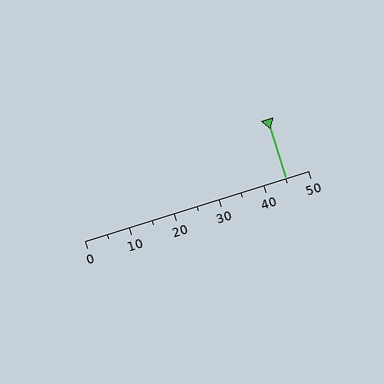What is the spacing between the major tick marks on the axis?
The major ticks are spaced 10 apart.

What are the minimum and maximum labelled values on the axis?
The axis runs from 0 to 50.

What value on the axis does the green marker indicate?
The marker indicates approximately 45.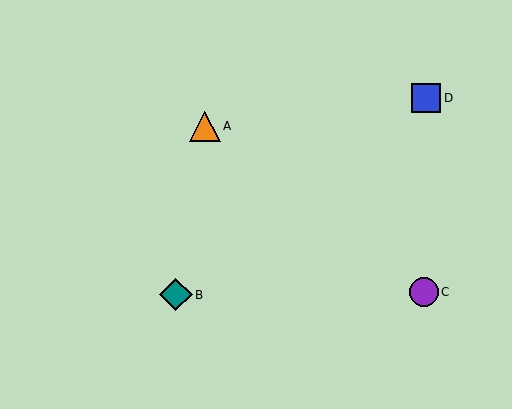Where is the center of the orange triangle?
The center of the orange triangle is at (205, 126).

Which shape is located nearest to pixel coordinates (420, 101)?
The blue square (labeled D) at (426, 98) is nearest to that location.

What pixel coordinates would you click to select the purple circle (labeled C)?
Click at (424, 292) to select the purple circle C.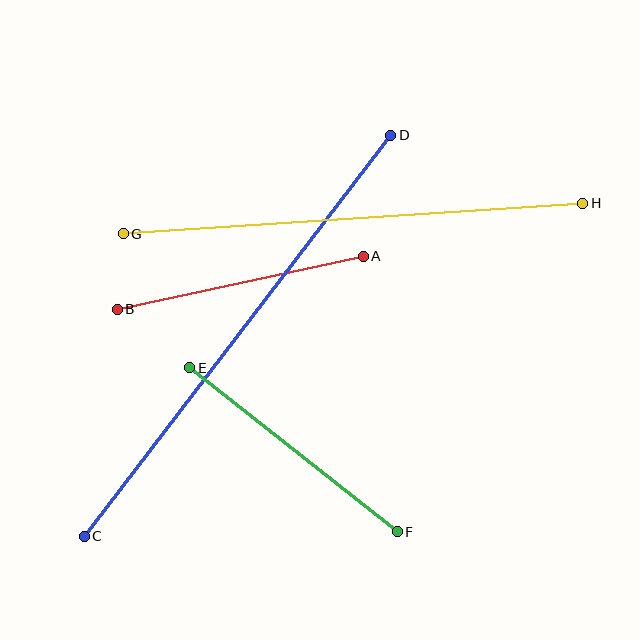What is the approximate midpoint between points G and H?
The midpoint is at approximately (353, 218) pixels.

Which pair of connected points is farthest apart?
Points C and D are farthest apart.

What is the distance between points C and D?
The distance is approximately 504 pixels.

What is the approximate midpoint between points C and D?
The midpoint is at approximately (237, 336) pixels.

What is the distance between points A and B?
The distance is approximately 251 pixels.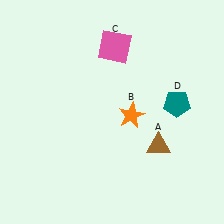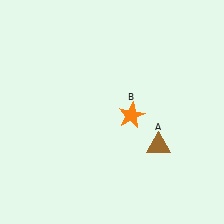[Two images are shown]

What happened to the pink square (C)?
The pink square (C) was removed in Image 2. It was in the top-right area of Image 1.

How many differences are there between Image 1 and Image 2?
There are 2 differences between the two images.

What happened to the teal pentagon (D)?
The teal pentagon (D) was removed in Image 2. It was in the top-right area of Image 1.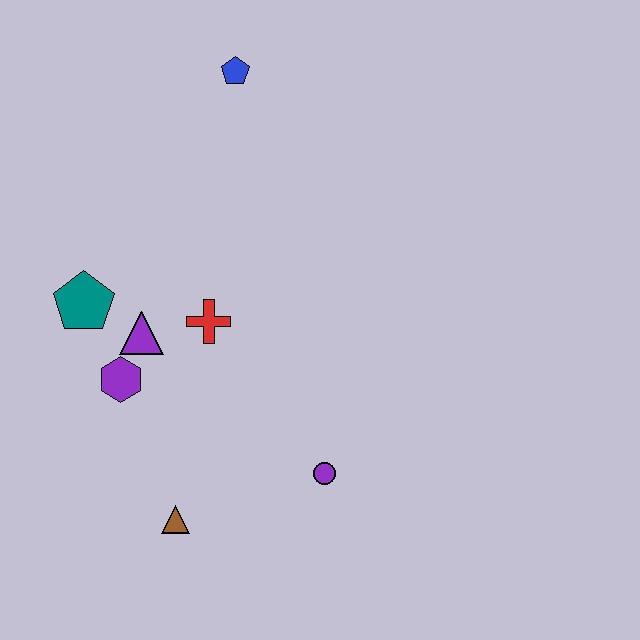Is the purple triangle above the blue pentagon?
No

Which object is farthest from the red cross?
The blue pentagon is farthest from the red cross.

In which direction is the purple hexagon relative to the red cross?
The purple hexagon is to the left of the red cross.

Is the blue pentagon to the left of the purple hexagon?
No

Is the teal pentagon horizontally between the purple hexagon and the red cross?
No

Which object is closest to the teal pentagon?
The purple triangle is closest to the teal pentagon.